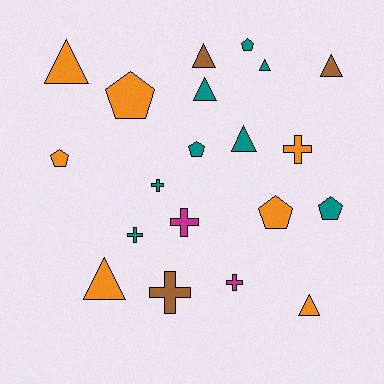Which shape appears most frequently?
Triangle, with 8 objects.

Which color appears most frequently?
Teal, with 8 objects.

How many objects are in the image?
There are 20 objects.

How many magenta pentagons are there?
There are no magenta pentagons.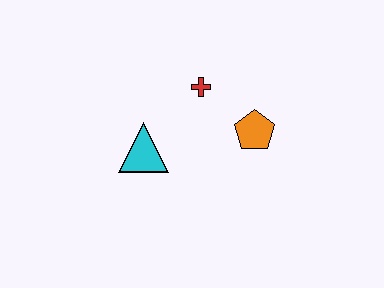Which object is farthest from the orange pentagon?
The cyan triangle is farthest from the orange pentagon.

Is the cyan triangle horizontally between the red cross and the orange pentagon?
No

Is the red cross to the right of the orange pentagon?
No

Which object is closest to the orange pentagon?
The red cross is closest to the orange pentagon.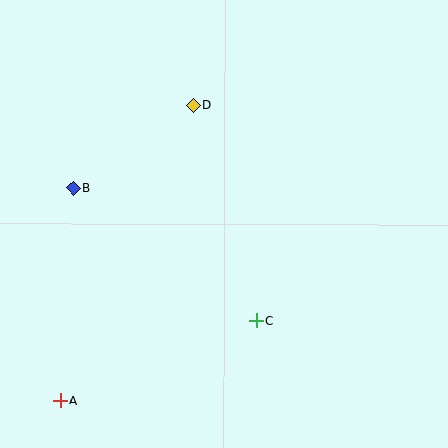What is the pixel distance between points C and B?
The distance between C and B is 226 pixels.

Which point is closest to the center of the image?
Point C at (256, 321) is closest to the center.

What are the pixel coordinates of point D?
Point D is at (194, 105).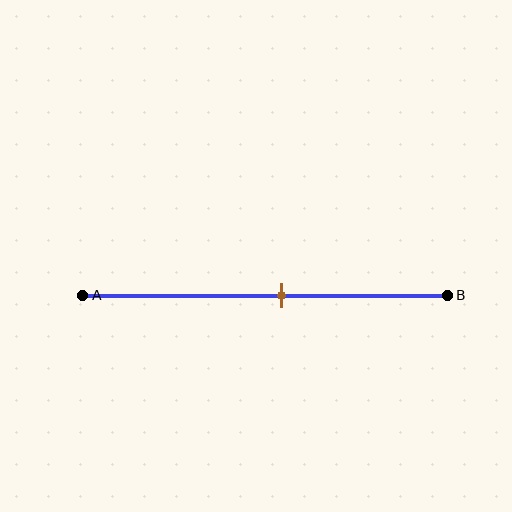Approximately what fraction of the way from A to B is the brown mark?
The brown mark is approximately 55% of the way from A to B.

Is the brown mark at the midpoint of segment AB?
No, the mark is at about 55% from A, not at the 50% midpoint.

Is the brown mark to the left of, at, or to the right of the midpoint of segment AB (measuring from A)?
The brown mark is to the right of the midpoint of segment AB.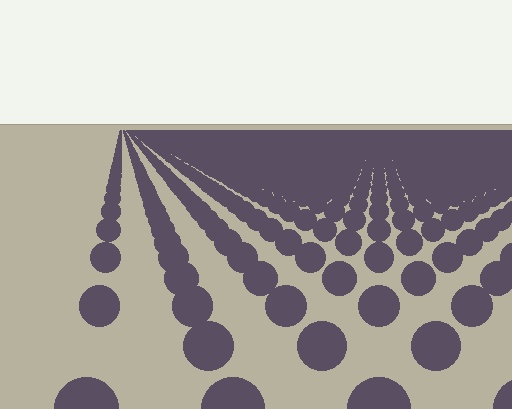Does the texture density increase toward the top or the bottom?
Density increases toward the top.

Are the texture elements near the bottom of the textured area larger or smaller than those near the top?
Larger. Near the bottom, elements are closer to the viewer and appear at a bigger on-screen size.